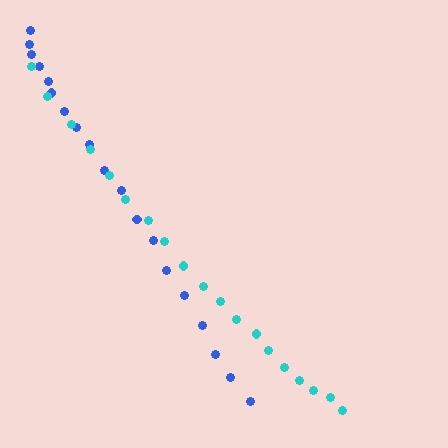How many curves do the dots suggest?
There are 2 distinct paths.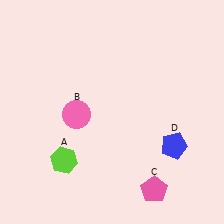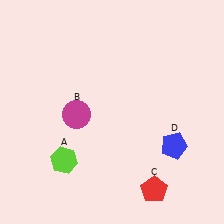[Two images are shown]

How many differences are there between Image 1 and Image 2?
There are 2 differences between the two images.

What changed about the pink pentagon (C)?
In Image 1, C is pink. In Image 2, it changed to red.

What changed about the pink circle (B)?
In Image 1, B is pink. In Image 2, it changed to magenta.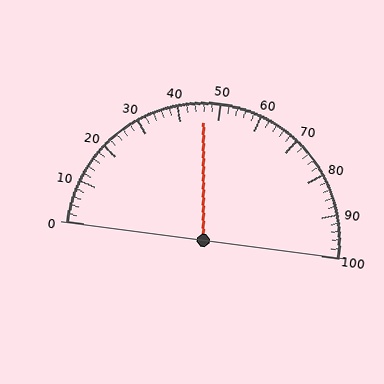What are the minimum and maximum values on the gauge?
The gauge ranges from 0 to 100.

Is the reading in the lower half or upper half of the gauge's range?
The reading is in the lower half of the range (0 to 100).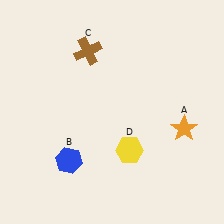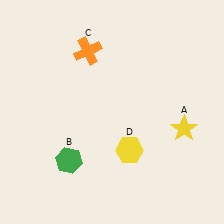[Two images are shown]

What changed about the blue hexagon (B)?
In Image 1, B is blue. In Image 2, it changed to green.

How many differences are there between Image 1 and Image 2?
There are 3 differences between the two images.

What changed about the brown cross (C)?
In Image 1, C is brown. In Image 2, it changed to orange.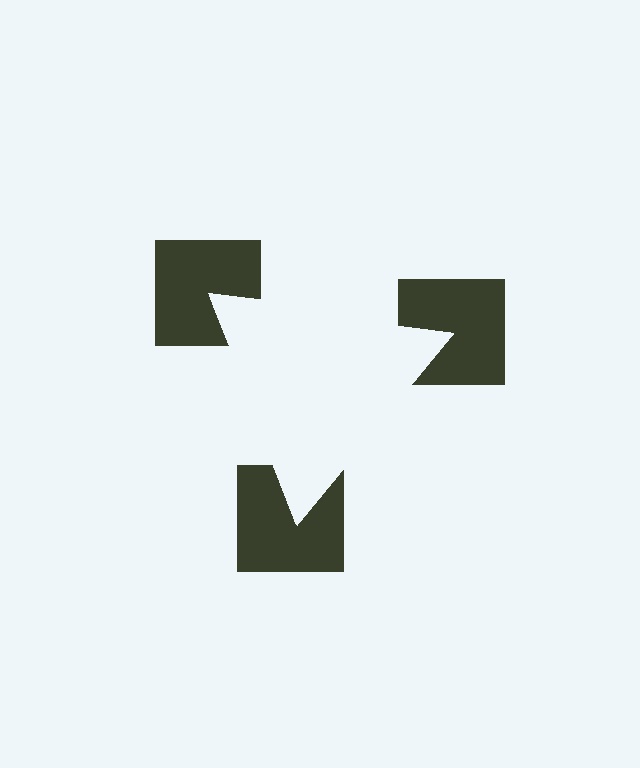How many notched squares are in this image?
There are 3 — one at each vertex of the illusory triangle.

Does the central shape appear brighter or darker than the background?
It typically appears slightly brighter than the background, even though no actual brightness change is drawn.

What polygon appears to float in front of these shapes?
An illusory triangle — its edges are inferred from the aligned wedge cuts in the notched squares, not physically drawn.